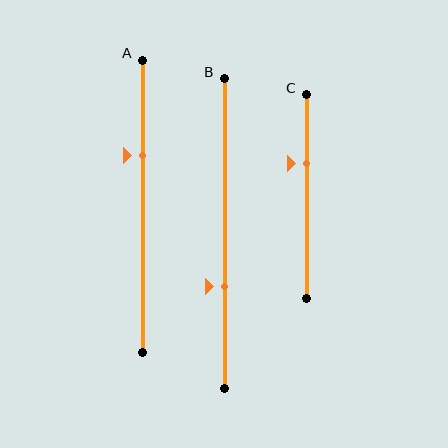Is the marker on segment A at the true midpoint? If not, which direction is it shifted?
No, the marker on segment A is shifted upward by about 17% of the segment length.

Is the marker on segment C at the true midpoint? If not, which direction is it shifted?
No, the marker on segment C is shifted upward by about 16% of the segment length.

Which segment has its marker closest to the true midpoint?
Segment C has its marker closest to the true midpoint.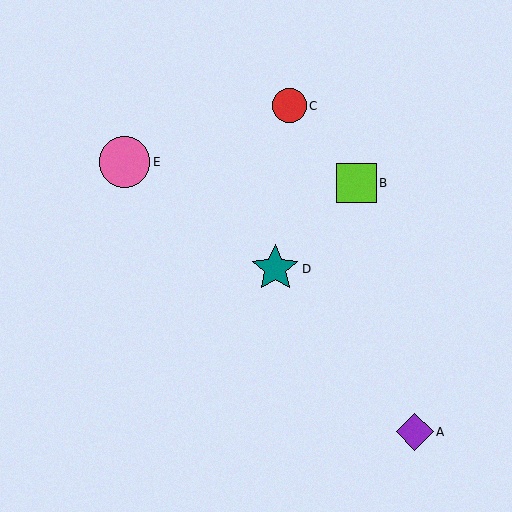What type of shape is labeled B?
Shape B is a lime square.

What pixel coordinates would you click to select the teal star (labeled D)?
Click at (275, 269) to select the teal star D.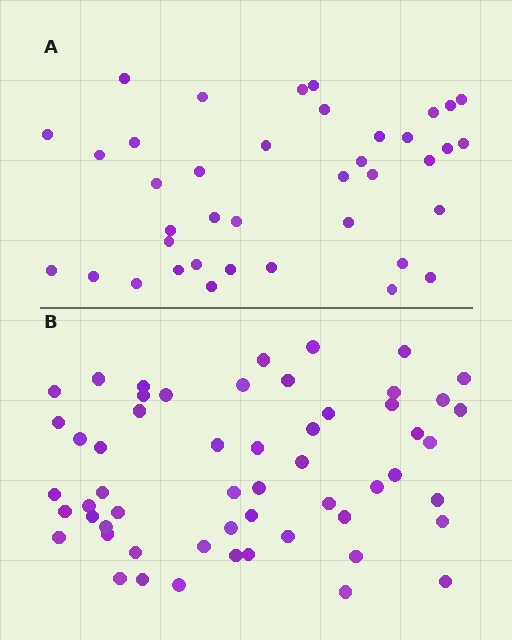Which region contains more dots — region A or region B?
Region B (the bottom region) has more dots.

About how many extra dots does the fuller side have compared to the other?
Region B has approximately 15 more dots than region A.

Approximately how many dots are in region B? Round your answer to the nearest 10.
About 60 dots. (The exact count is 56, which rounds to 60.)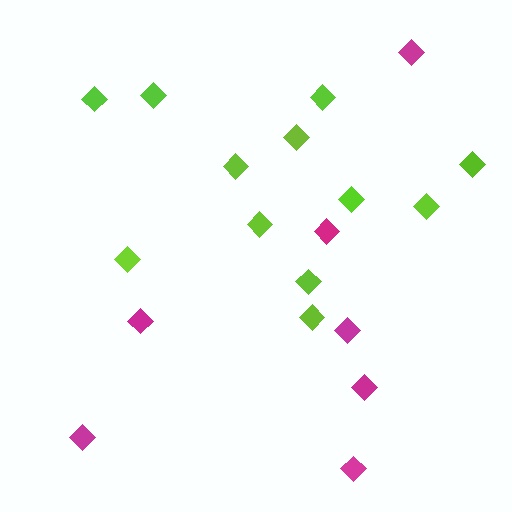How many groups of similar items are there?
There are 2 groups: one group of lime diamonds (12) and one group of magenta diamonds (7).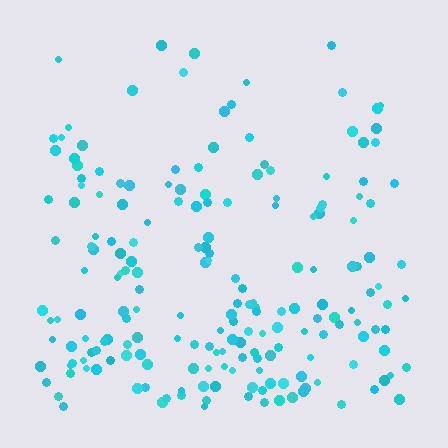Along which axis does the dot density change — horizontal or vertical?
Vertical.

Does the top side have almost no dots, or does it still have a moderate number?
Still a moderate number, just noticeably fewer than the bottom.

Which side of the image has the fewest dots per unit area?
The top.